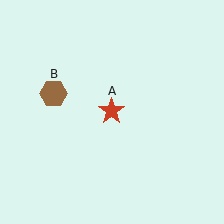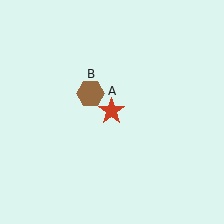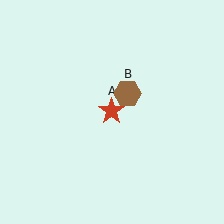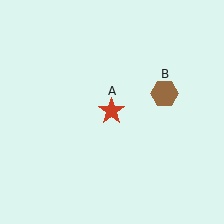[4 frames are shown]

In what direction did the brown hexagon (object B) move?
The brown hexagon (object B) moved right.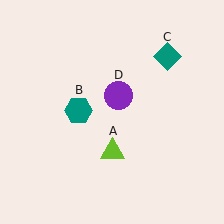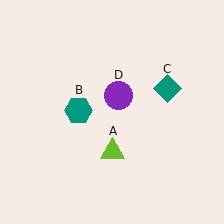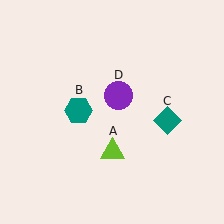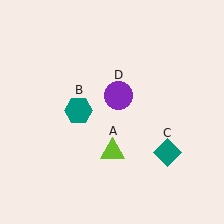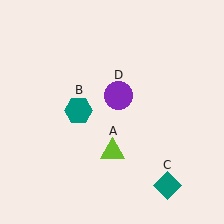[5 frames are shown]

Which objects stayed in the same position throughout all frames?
Lime triangle (object A) and teal hexagon (object B) and purple circle (object D) remained stationary.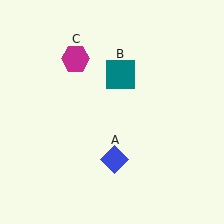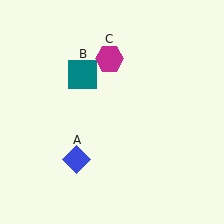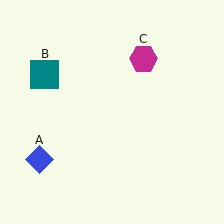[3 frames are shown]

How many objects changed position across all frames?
3 objects changed position: blue diamond (object A), teal square (object B), magenta hexagon (object C).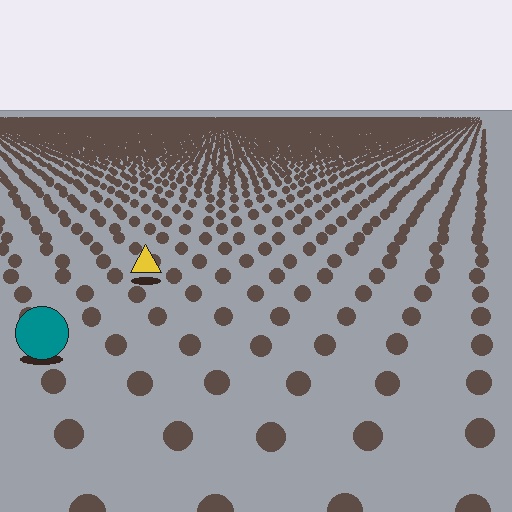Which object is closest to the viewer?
The teal circle is closest. The texture marks near it are larger and more spread out.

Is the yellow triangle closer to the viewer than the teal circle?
No. The teal circle is closer — you can tell from the texture gradient: the ground texture is coarser near it.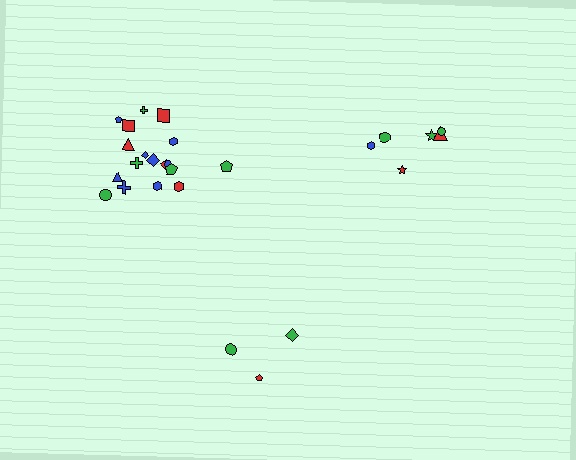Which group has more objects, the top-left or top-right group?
The top-left group.